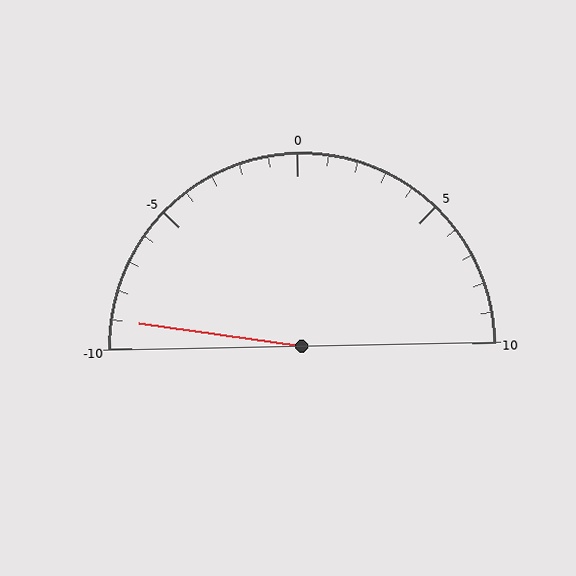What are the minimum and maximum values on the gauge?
The gauge ranges from -10 to 10.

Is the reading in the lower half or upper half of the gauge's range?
The reading is in the lower half of the range (-10 to 10).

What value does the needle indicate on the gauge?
The needle indicates approximately -9.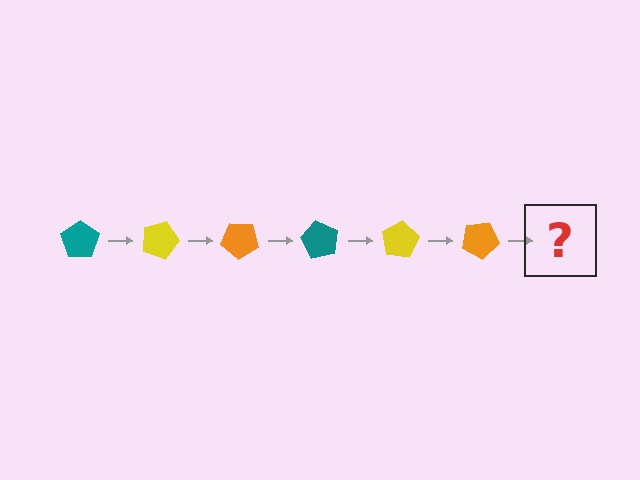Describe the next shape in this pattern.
It should be a teal pentagon, rotated 120 degrees from the start.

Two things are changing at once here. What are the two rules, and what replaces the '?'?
The two rules are that it rotates 20 degrees each step and the color cycles through teal, yellow, and orange. The '?' should be a teal pentagon, rotated 120 degrees from the start.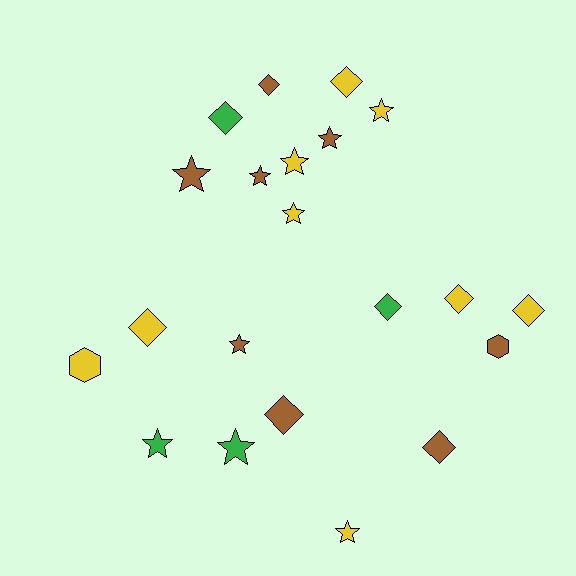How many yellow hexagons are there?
There is 1 yellow hexagon.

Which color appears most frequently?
Yellow, with 9 objects.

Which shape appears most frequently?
Star, with 10 objects.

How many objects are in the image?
There are 21 objects.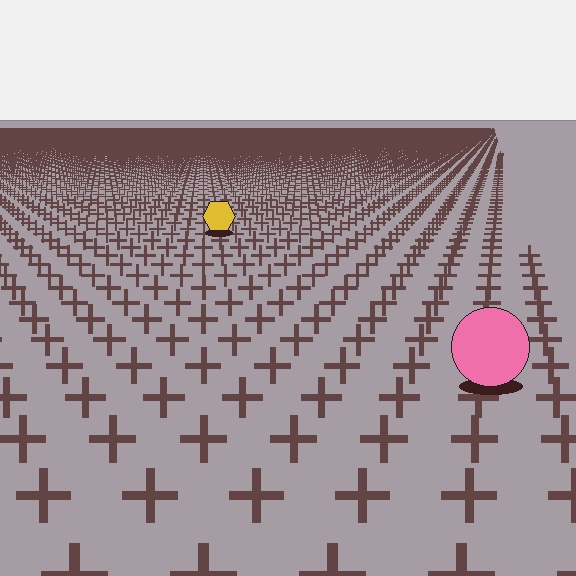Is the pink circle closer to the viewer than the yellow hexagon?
Yes. The pink circle is closer — you can tell from the texture gradient: the ground texture is coarser near it.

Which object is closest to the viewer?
The pink circle is closest. The texture marks near it are larger and more spread out.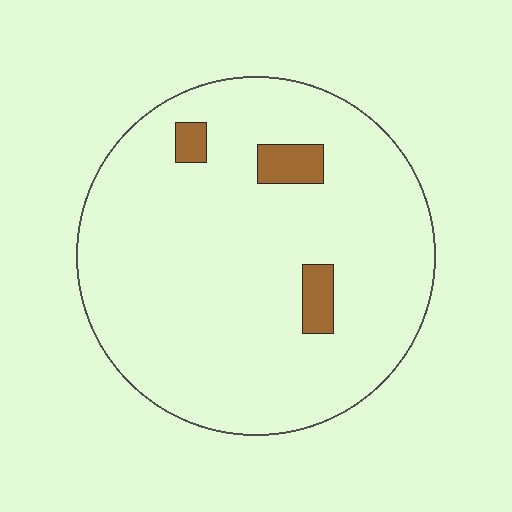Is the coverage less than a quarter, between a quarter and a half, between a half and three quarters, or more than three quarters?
Less than a quarter.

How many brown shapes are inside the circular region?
3.